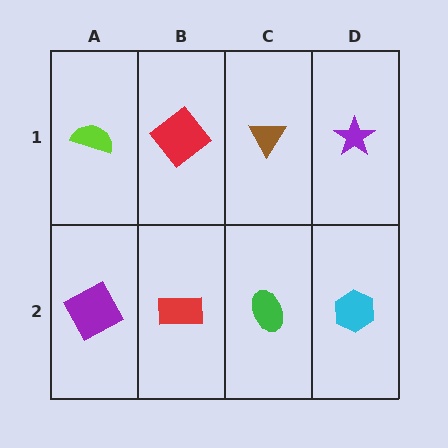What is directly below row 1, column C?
A green ellipse.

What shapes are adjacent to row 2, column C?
A brown triangle (row 1, column C), a red rectangle (row 2, column B), a cyan hexagon (row 2, column D).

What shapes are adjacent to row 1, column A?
A purple square (row 2, column A), a red diamond (row 1, column B).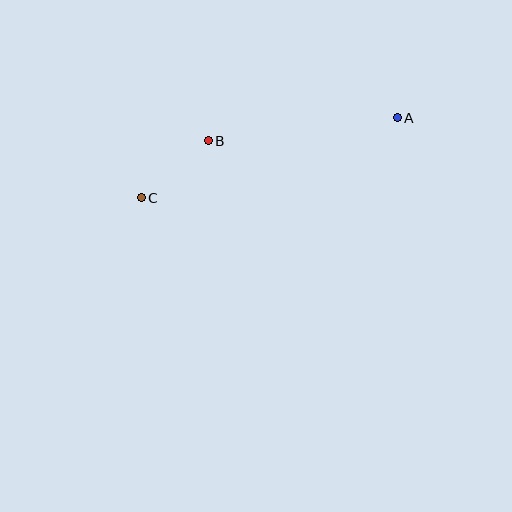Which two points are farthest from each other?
Points A and C are farthest from each other.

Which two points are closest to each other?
Points B and C are closest to each other.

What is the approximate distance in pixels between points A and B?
The distance between A and B is approximately 190 pixels.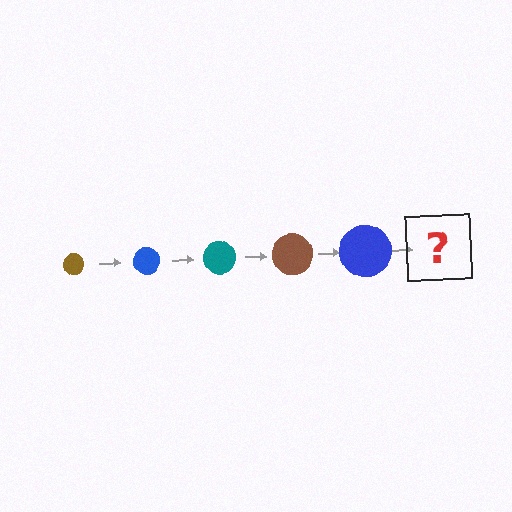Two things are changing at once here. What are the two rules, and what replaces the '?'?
The two rules are that the circle grows larger each step and the color cycles through brown, blue, and teal. The '?' should be a teal circle, larger than the previous one.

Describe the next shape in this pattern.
It should be a teal circle, larger than the previous one.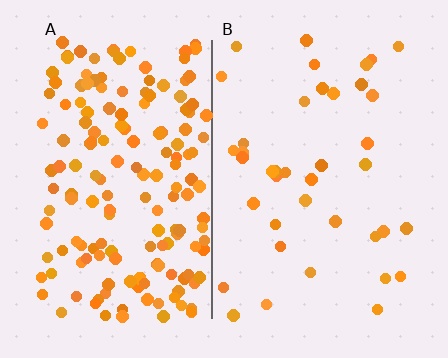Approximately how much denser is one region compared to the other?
Approximately 4.2× — region A over region B.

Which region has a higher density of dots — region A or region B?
A (the left).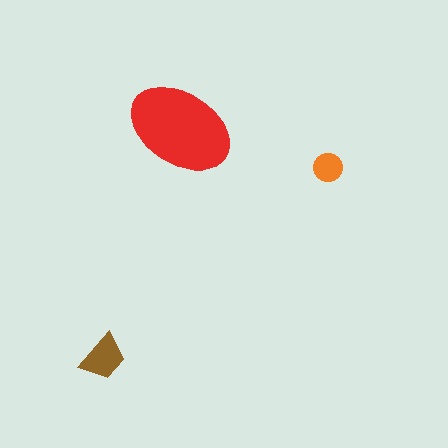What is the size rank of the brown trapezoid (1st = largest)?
2nd.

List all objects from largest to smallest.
The red ellipse, the brown trapezoid, the orange circle.